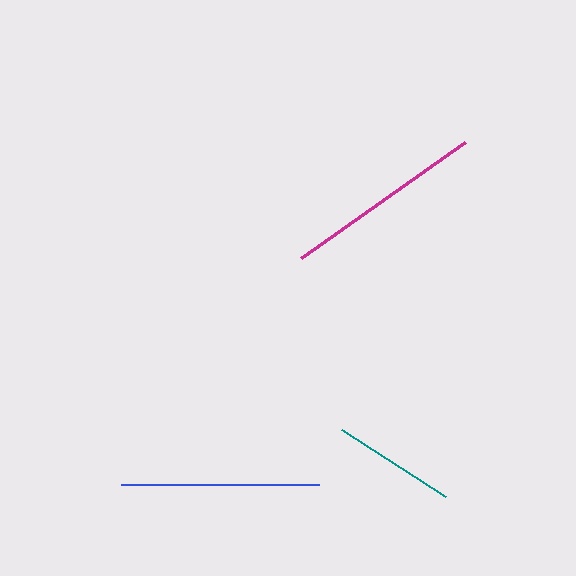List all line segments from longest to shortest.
From longest to shortest: magenta, blue, teal.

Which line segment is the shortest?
The teal line is the shortest at approximately 124 pixels.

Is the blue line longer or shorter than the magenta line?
The magenta line is longer than the blue line.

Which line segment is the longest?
The magenta line is the longest at approximately 201 pixels.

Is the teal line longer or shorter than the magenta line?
The magenta line is longer than the teal line.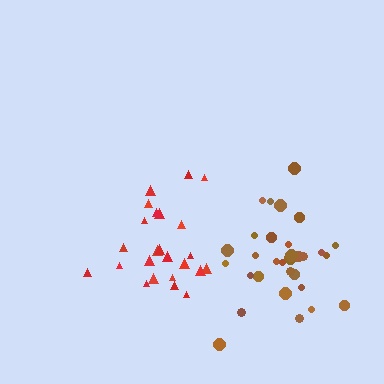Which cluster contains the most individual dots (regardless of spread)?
Brown (31).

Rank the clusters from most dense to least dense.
red, brown.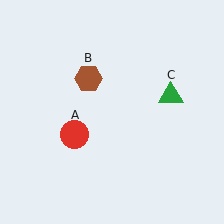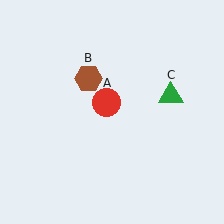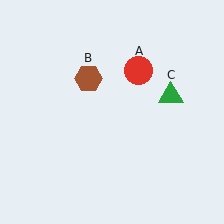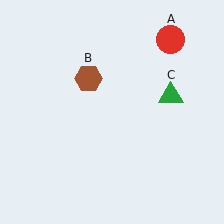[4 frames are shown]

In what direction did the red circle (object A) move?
The red circle (object A) moved up and to the right.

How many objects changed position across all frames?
1 object changed position: red circle (object A).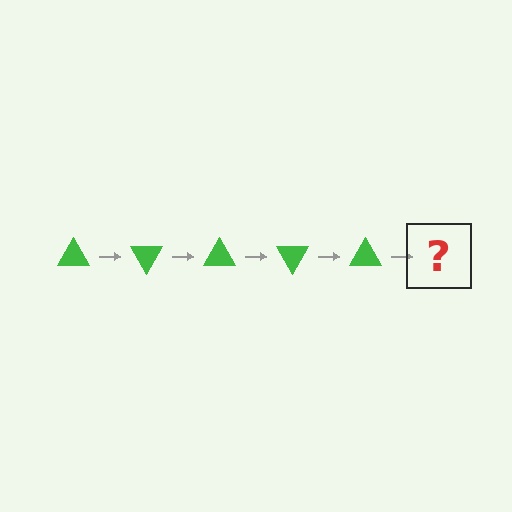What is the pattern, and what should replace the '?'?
The pattern is that the triangle rotates 60 degrees each step. The '?' should be a green triangle rotated 300 degrees.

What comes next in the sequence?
The next element should be a green triangle rotated 300 degrees.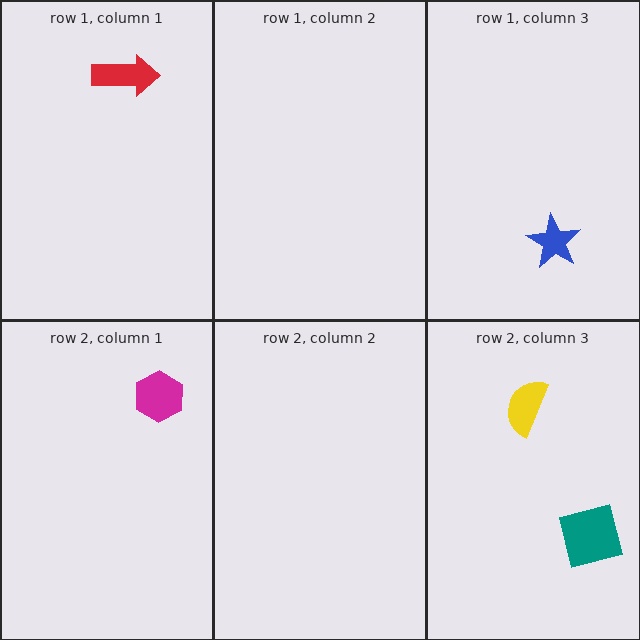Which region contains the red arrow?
The row 1, column 1 region.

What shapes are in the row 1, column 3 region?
The blue star.